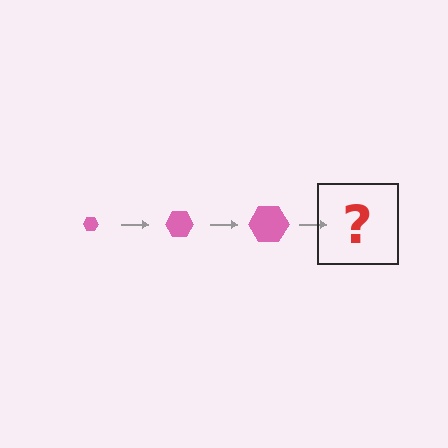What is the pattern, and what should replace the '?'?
The pattern is that the hexagon gets progressively larger each step. The '?' should be a pink hexagon, larger than the previous one.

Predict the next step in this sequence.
The next step is a pink hexagon, larger than the previous one.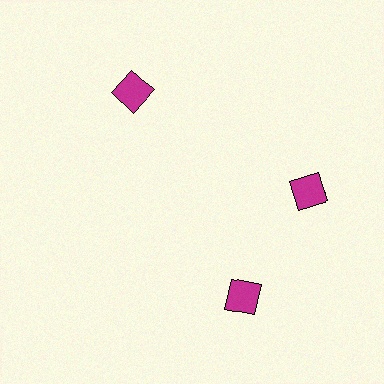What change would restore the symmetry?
The symmetry would be restored by rotating it back into even spacing with its neighbors so that all 3 diamonds sit at equal angles and equal distance from the center.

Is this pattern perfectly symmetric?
No. The 3 magenta diamonds are arranged in a ring, but one element near the 7 o'clock position is rotated out of alignment along the ring, breaking the 3-fold rotational symmetry.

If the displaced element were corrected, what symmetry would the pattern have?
It would have 3-fold rotational symmetry — the pattern would map onto itself every 120 degrees.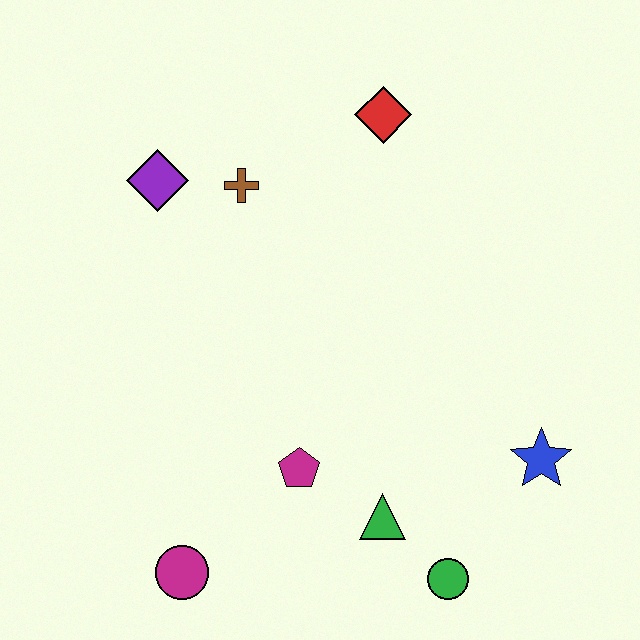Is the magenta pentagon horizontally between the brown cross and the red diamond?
Yes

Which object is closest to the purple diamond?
The brown cross is closest to the purple diamond.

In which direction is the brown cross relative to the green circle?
The brown cross is above the green circle.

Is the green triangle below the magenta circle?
No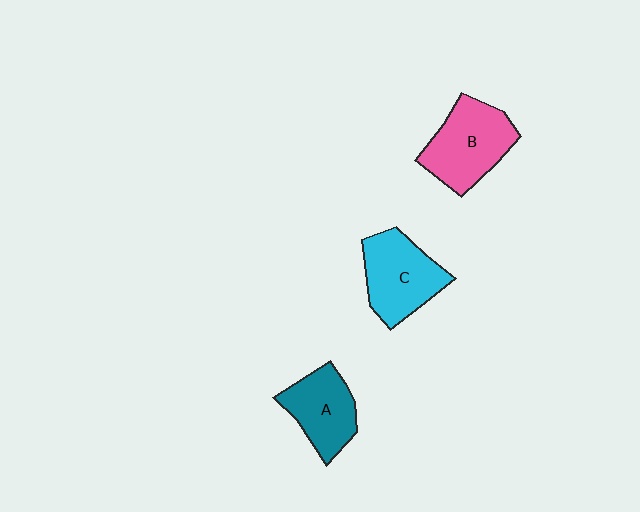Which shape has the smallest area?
Shape A (teal).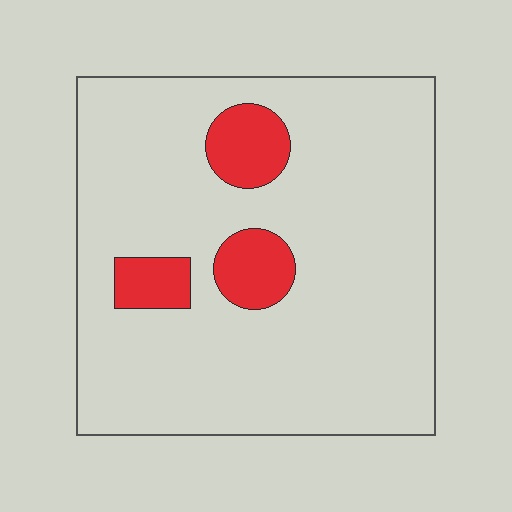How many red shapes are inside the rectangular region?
3.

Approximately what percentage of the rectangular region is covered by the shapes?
Approximately 10%.